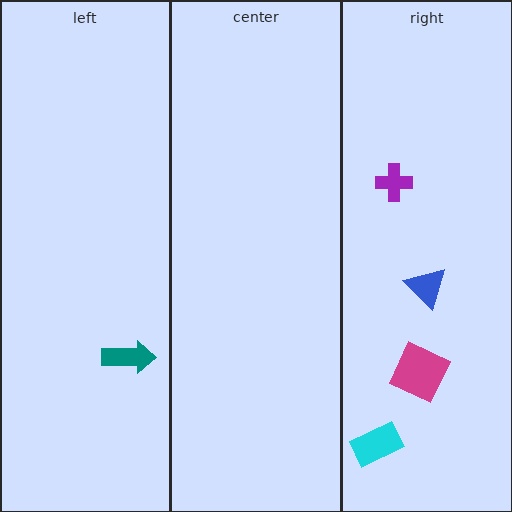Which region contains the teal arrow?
The left region.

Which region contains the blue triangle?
The right region.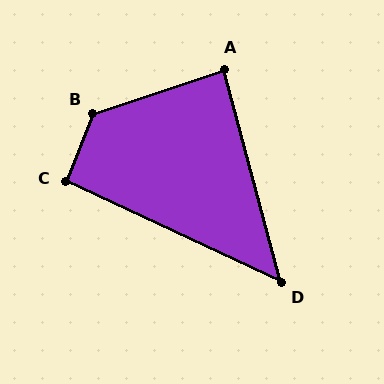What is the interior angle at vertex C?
Approximately 94 degrees (approximately right).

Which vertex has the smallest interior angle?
D, at approximately 50 degrees.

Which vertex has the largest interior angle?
B, at approximately 130 degrees.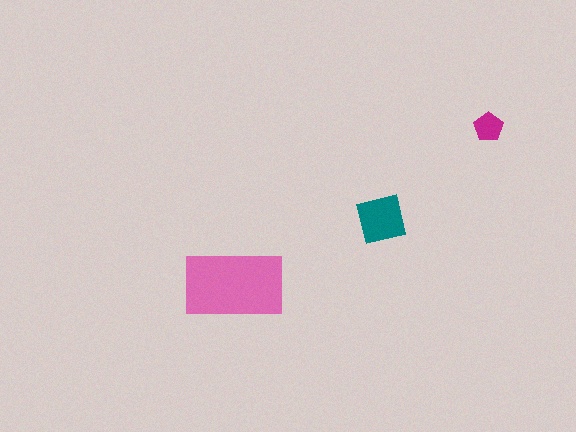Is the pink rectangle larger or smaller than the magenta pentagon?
Larger.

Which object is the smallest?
The magenta pentagon.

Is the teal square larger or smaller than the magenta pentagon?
Larger.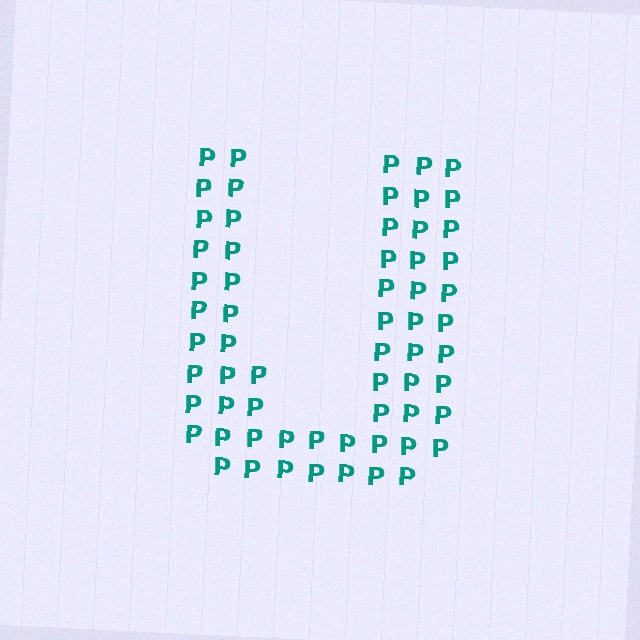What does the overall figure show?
The overall figure shows the letter U.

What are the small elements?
The small elements are letter P's.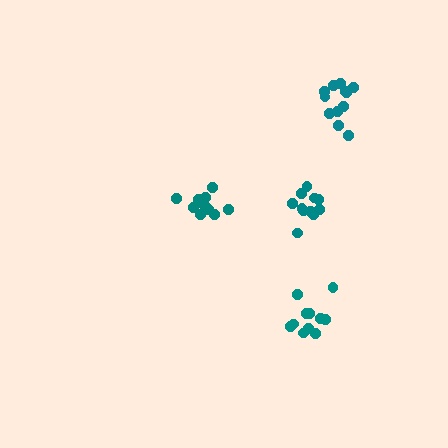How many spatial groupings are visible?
There are 4 spatial groupings.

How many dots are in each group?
Group 1: 12 dots, Group 2: 11 dots, Group 3: 11 dots, Group 4: 10 dots (44 total).